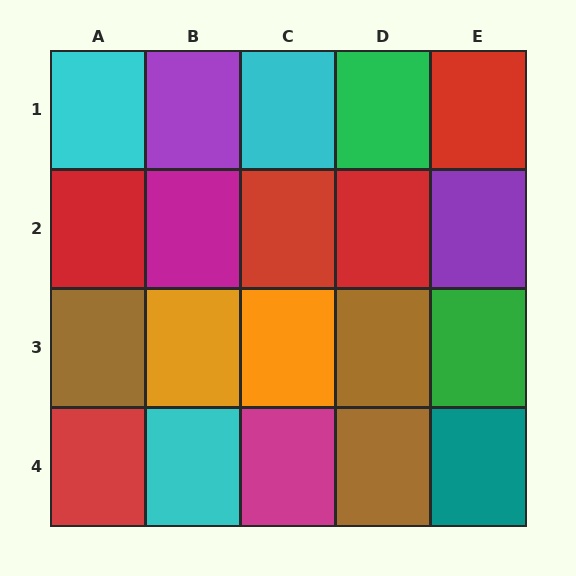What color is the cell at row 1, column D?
Green.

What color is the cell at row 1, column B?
Purple.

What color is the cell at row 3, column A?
Brown.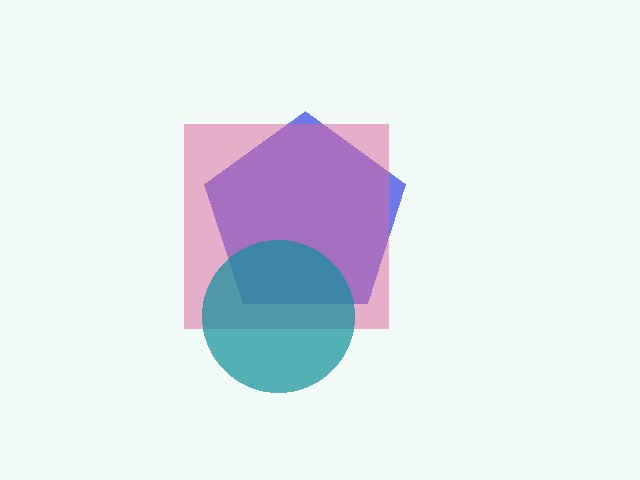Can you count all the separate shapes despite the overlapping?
Yes, there are 3 separate shapes.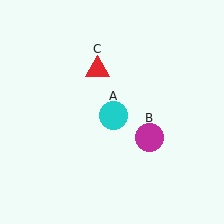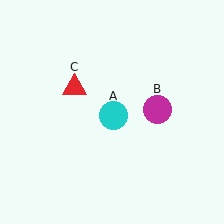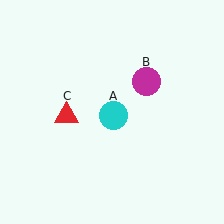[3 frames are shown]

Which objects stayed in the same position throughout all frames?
Cyan circle (object A) remained stationary.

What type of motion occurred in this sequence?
The magenta circle (object B), red triangle (object C) rotated counterclockwise around the center of the scene.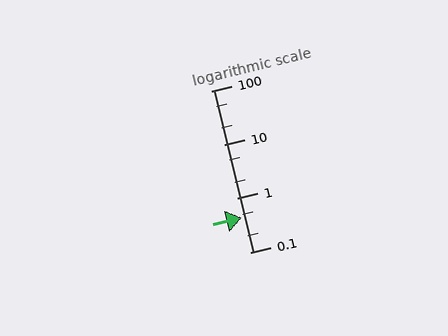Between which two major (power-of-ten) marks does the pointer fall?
The pointer is between 0.1 and 1.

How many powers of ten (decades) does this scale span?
The scale spans 3 decades, from 0.1 to 100.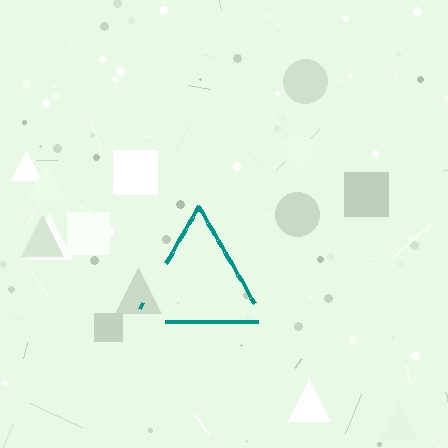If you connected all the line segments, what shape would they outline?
They would outline a triangle.